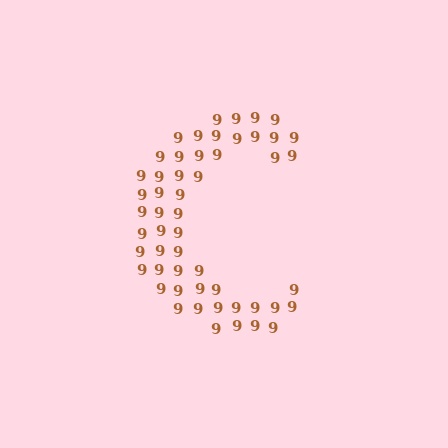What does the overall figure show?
The overall figure shows the letter C.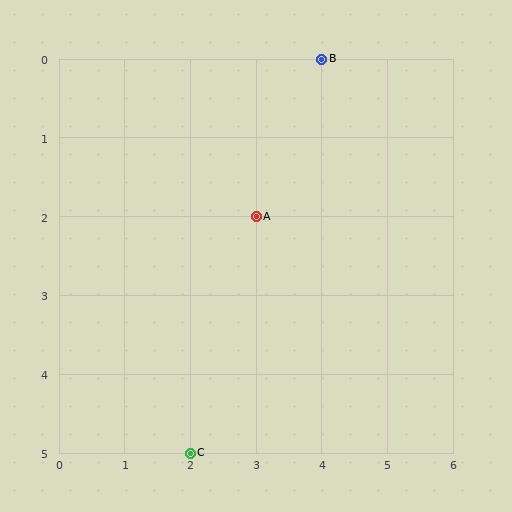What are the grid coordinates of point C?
Point C is at grid coordinates (2, 5).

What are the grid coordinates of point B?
Point B is at grid coordinates (4, 0).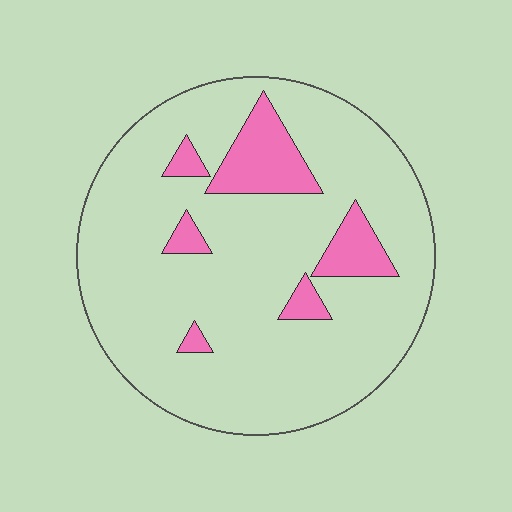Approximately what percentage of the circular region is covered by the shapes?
Approximately 15%.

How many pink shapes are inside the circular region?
6.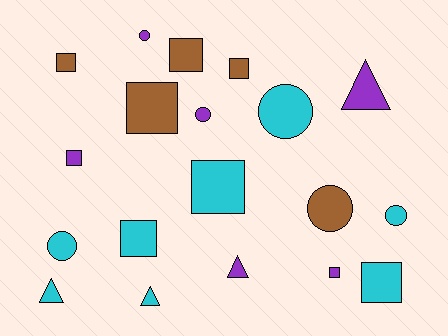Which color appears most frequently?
Cyan, with 8 objects.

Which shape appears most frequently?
Square, with 9 objects.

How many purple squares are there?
There are 2 purple squares.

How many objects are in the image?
There are 19 objects.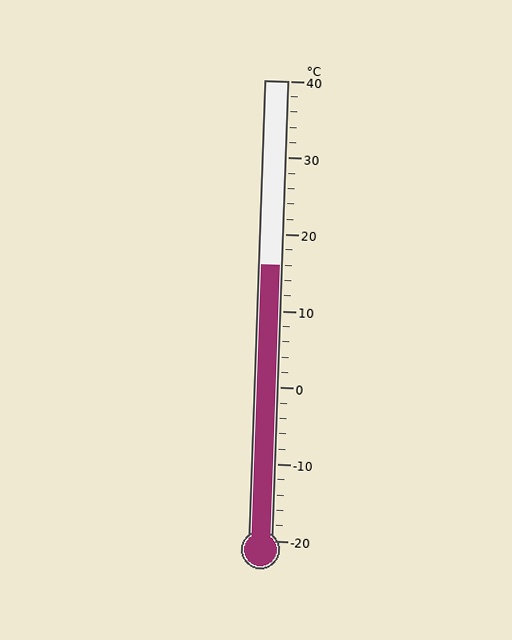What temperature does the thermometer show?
The thermometer shows approximately 16°C.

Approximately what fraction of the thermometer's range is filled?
The thermometer is filled to approximately 60% of its range.